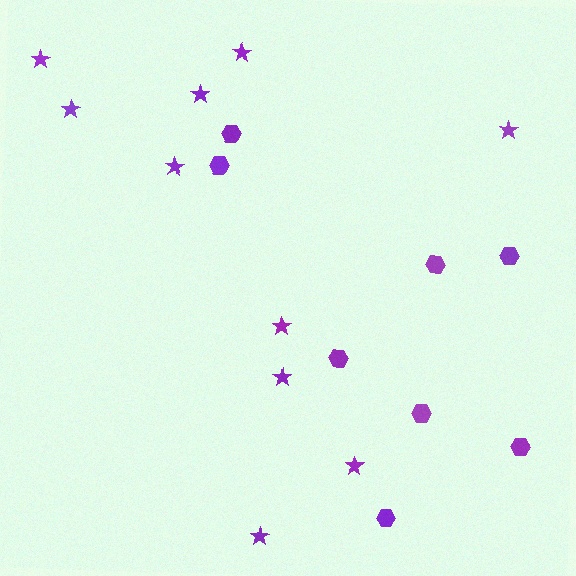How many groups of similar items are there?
There are 2 groups: one group of stars (10) and one group of hexagons (8).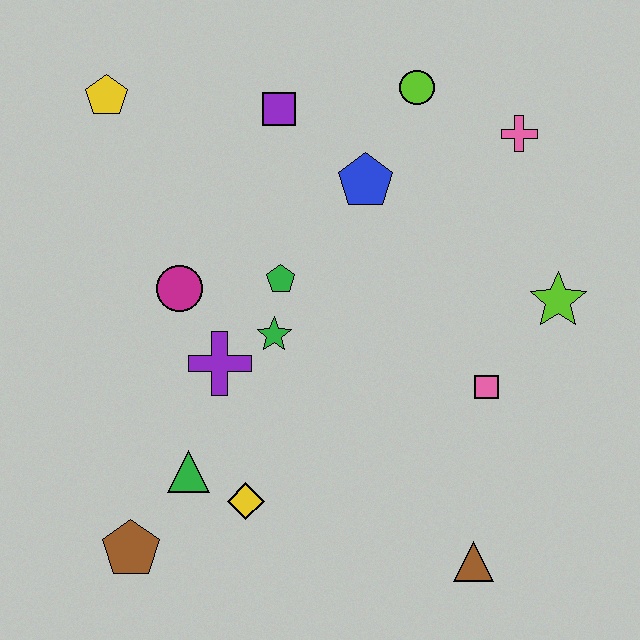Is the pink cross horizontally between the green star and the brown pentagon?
No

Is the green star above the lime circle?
No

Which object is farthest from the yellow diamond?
The pink cross is farthest from the yellow diamond.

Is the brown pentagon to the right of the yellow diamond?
No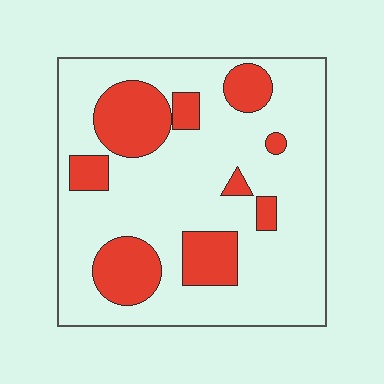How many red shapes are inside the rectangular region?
9.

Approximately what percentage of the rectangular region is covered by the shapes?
Approximately 25%.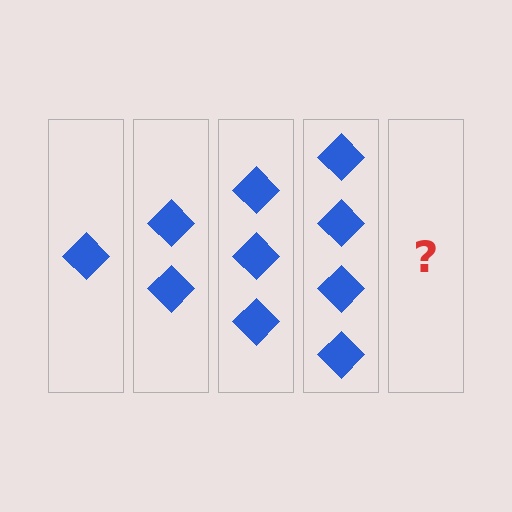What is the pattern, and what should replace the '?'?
The pattern is that each step adds one more diamond. The '?' should be 5 diamonds.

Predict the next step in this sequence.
The next step is 5 diamonds.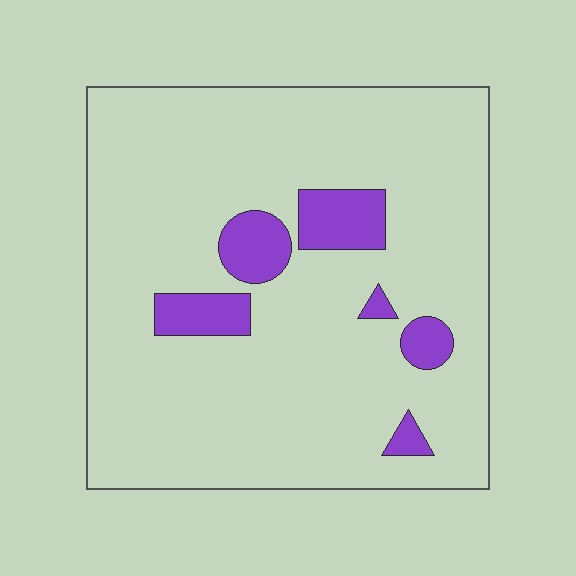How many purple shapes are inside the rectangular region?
6.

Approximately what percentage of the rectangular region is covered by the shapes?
Approximately 10%.